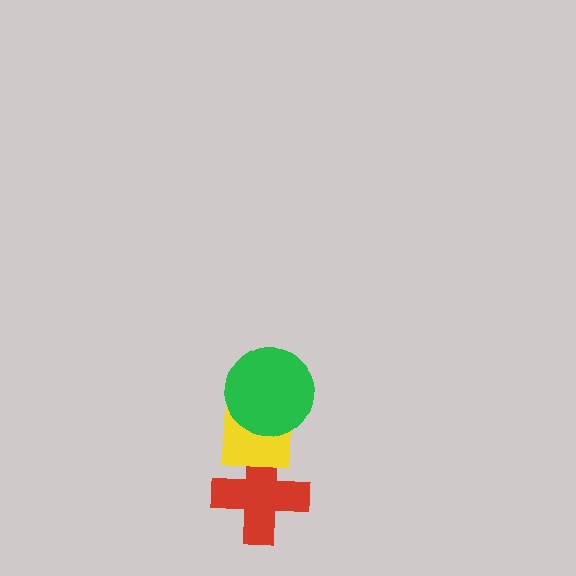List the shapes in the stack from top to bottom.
From top to bottom: the green circle, the yellow square, the red cross.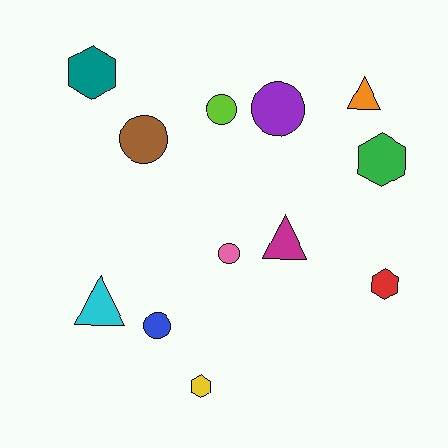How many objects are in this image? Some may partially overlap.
There are 12 objects.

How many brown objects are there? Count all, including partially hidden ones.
There is 1 brown object.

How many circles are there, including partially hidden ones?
There are 5 circles.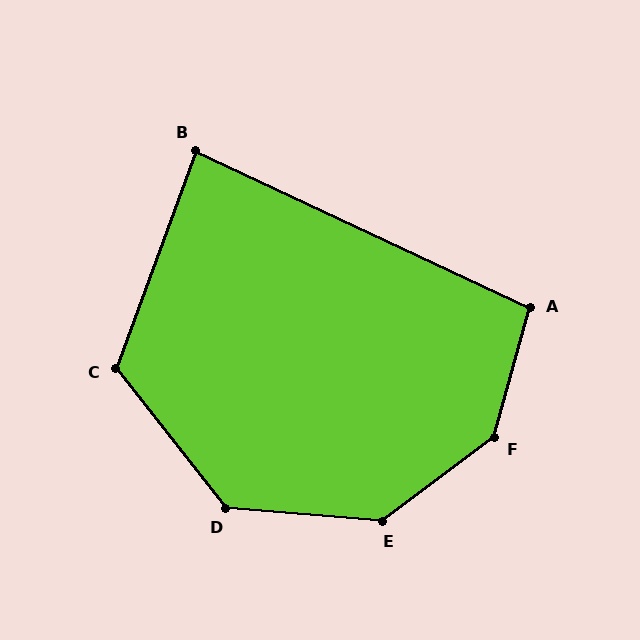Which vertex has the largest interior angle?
F, at approximately 142 degrees.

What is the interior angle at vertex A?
Approximately 100 degrees (obtuse).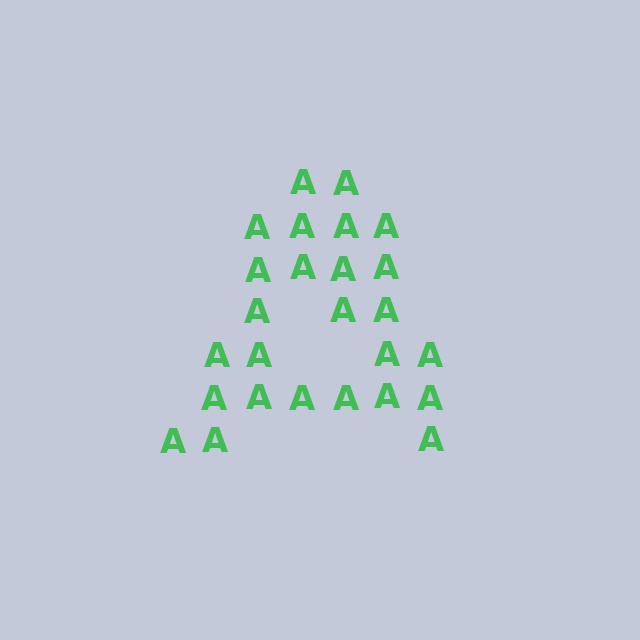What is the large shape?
The large shape is the letter A.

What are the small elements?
The small elements are letter A's.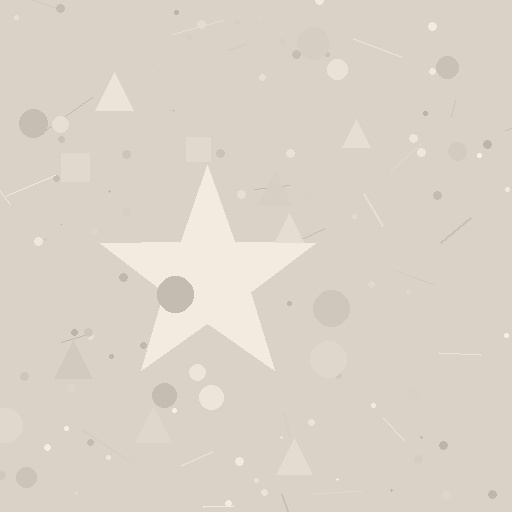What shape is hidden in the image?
A star is hidden in the image.